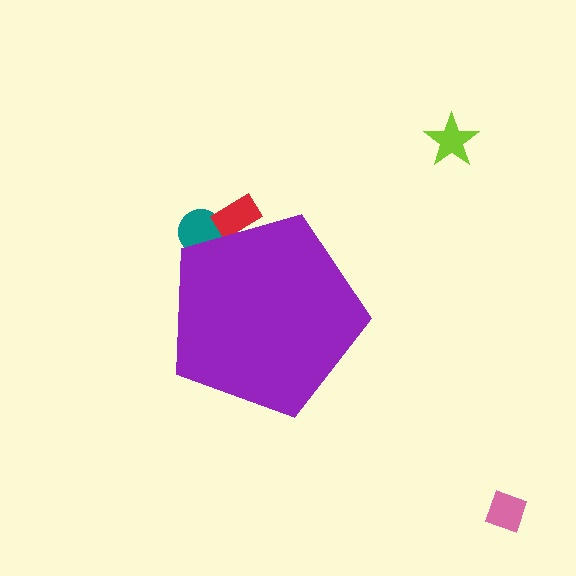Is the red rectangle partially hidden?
Yes, the red rectangle is partially hidden behind the purple pentagon.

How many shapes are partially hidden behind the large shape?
2 shapes are partially hidden.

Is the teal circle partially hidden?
Yes, the teal circle is partially hidden behind the purple pentagon.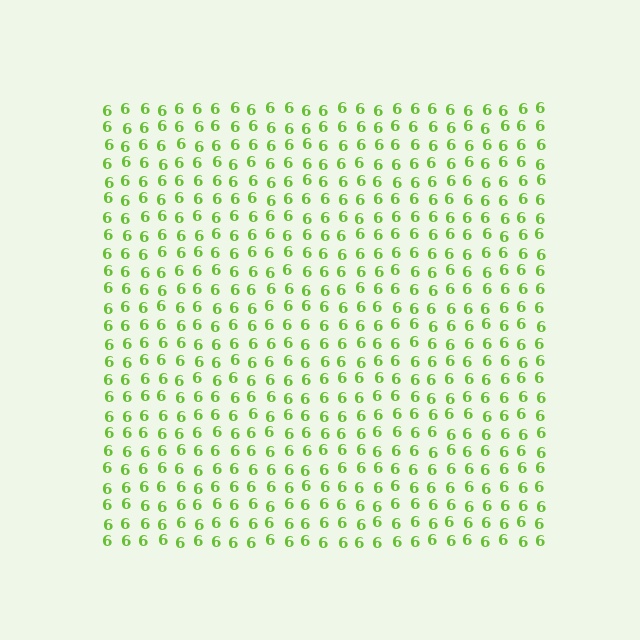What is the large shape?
The large shape is a square.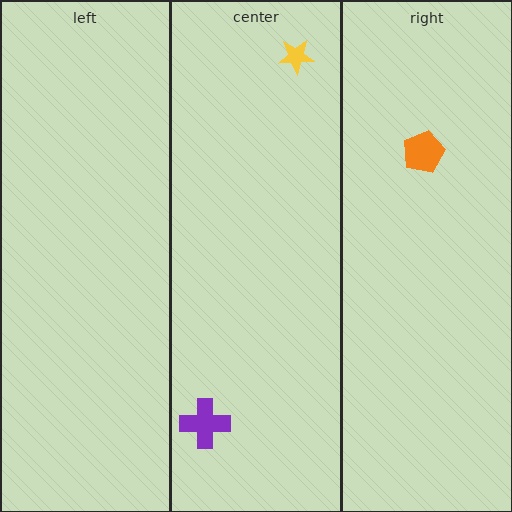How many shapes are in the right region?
1.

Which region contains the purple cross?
The center region.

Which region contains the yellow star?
The center region.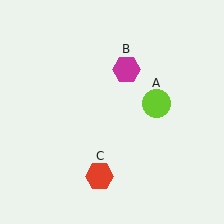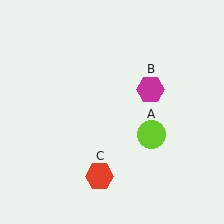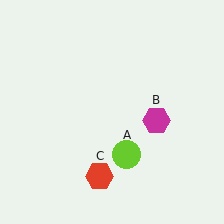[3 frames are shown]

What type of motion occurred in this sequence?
The lime circle (object A), magenta hexagon (object B) rotated clockwise around the center of the scene.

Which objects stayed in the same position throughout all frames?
Red hexagon (object C) remained stationary.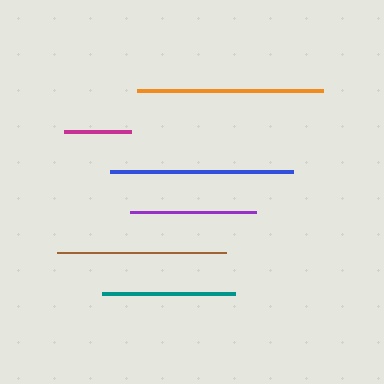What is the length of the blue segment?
The blue segment is approximately 184 pixels long.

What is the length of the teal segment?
The teal segment is approximately 133 pixels long.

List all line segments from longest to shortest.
From longest to shortest: orange, blue, brown, teal, purple, magenta.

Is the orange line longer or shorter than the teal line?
The orange line is longer than the teal line.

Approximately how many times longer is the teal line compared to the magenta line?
The teal line is approximately 2.0 times the length of the magenta line.